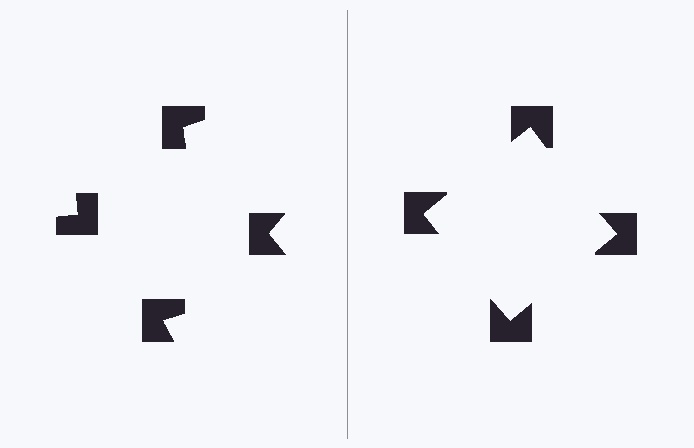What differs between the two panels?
The notched squares are positioned identically on both sides; only the wedge orientations differ. On the right they align to a square; on the left they are misaligned.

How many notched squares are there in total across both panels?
8 — 4 on each side.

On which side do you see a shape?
An illusory square appears on the right side. On the left side the wedge cuts are rotated, so no coherent shape forms.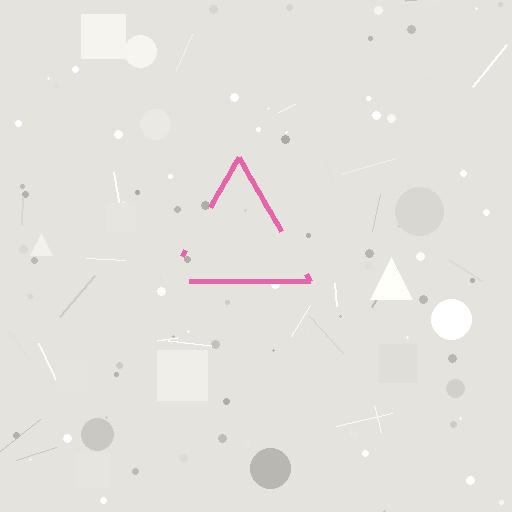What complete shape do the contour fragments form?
The contour fragments form a triangle.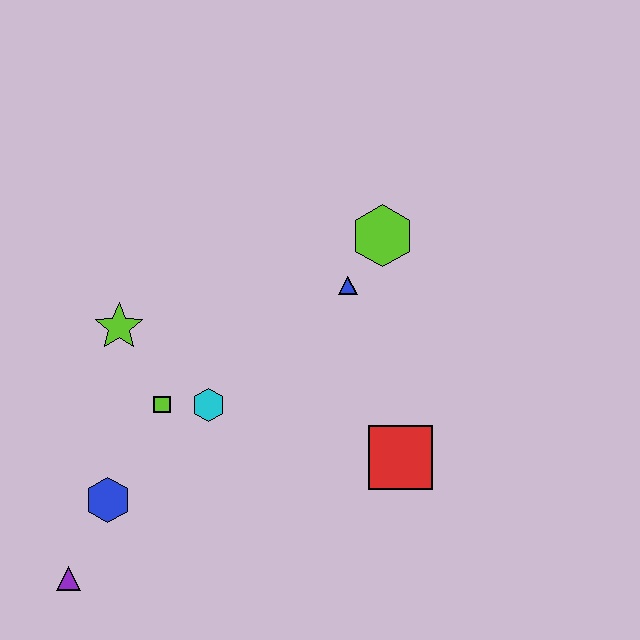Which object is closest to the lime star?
The lime square is closest to the lime star.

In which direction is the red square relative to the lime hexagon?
The red square is below the lime hexagon.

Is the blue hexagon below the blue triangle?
Yes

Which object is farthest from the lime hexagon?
The purple triangle is farthest from the lime hexagon.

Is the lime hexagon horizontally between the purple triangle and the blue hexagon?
No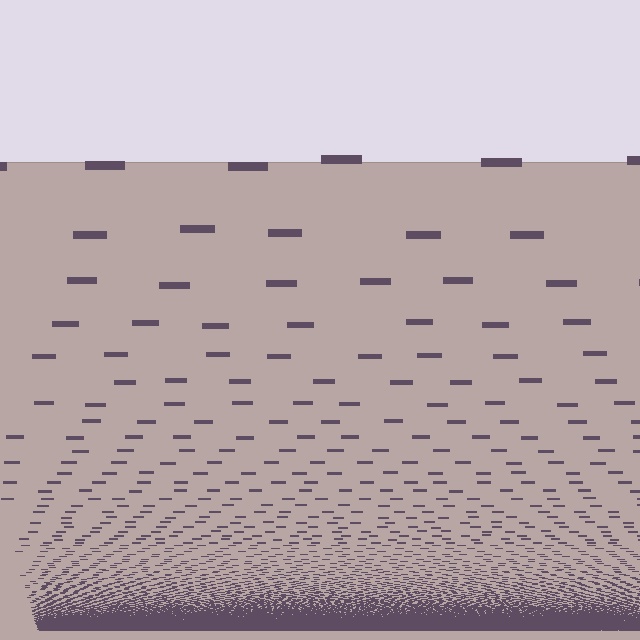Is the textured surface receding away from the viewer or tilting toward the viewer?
The surface appears to tilt toward the viewer. Texture elements get larger and sparser toward the top.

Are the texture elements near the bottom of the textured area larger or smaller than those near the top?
Smaller. The gradient is inverted — elements near the bottom are smaller and denser.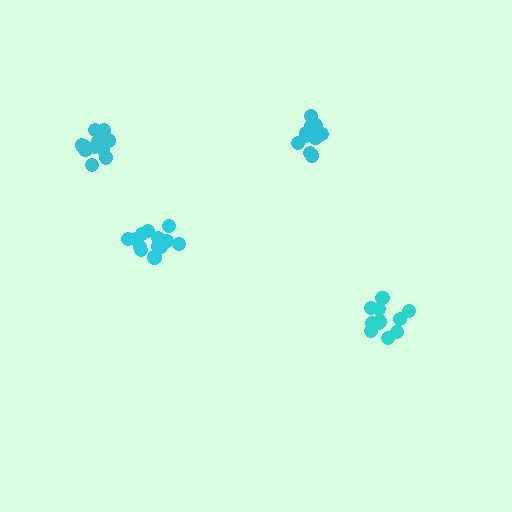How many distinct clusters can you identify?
There are 4 distinct clusters.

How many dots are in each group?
Group 1: 10 dots, Group 2: 12 dots, Group 3: 13 dots, Group 4: 13 dots (48 total).